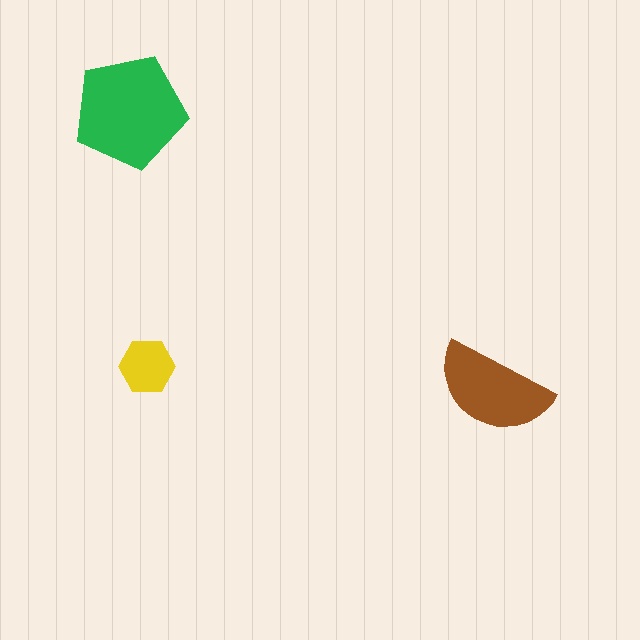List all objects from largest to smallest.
The green pentagon, the brown semicircle, the yellow hexagon.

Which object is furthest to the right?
The brown semicircle is rightmost.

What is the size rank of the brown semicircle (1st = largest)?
2nd.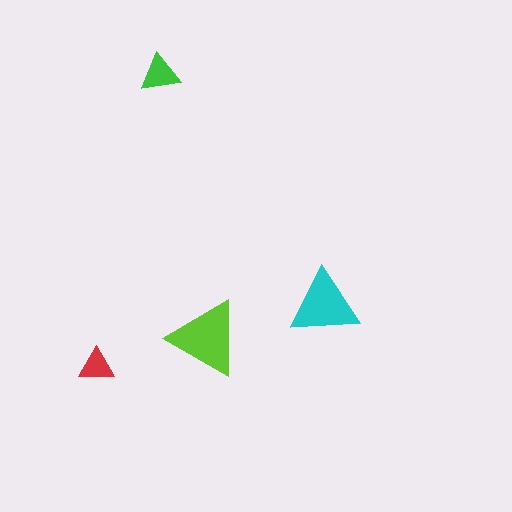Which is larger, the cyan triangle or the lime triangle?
The lime one.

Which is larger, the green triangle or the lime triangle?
The lime one.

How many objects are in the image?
There are 4 objects in the image.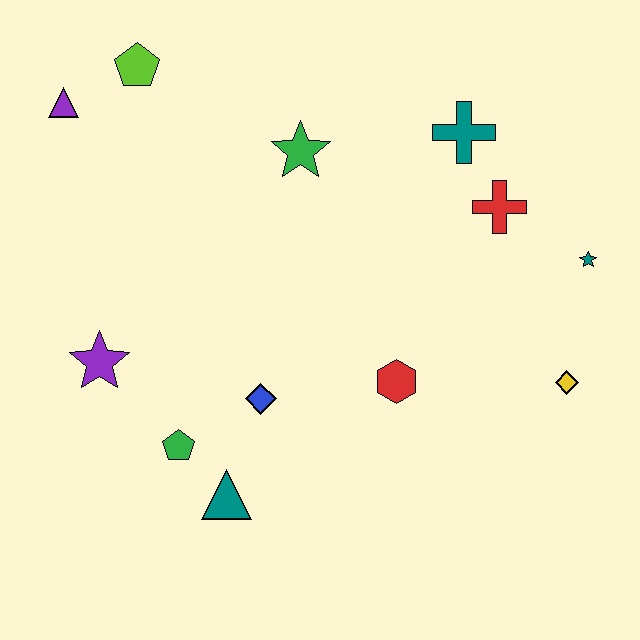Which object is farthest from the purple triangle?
The yellow diamond is farthest from the purple triangle.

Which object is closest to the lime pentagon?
The purple triangle is closest to the lime pentagon.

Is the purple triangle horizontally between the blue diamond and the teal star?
No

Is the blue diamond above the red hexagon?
No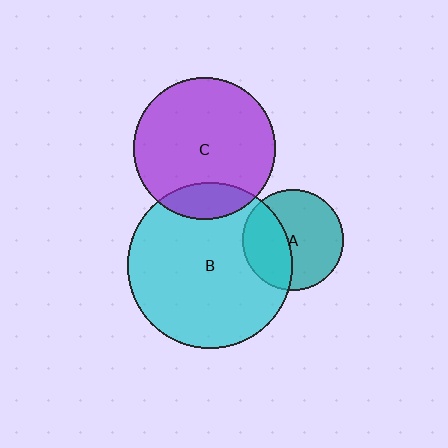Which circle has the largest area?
Circle B (cyan).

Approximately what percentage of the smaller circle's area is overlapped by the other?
Approximately 40%.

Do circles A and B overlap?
Yes.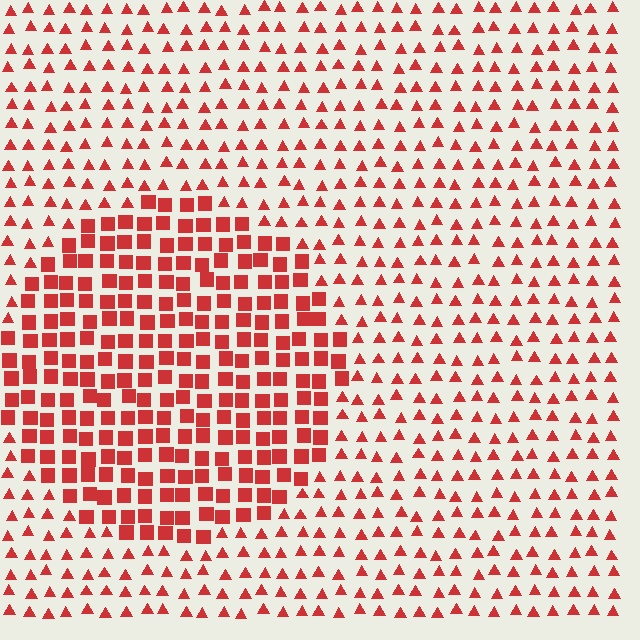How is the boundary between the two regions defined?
The boundary is defined by a change in element shape: squares inside vs. triangles outside. All elements share the same color and spacing.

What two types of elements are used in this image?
The image uses squares inside the circle region and triangles outside it.